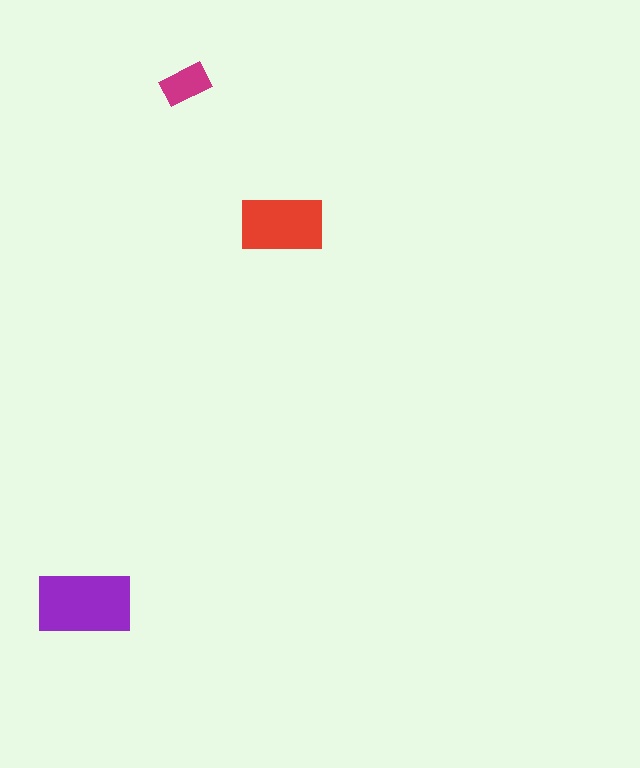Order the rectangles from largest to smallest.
the purple one, the red one, the magenta one.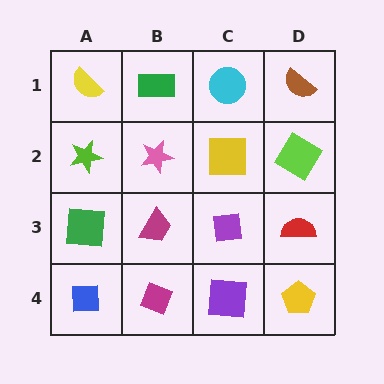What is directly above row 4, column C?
A purple square.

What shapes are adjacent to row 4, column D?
A red semicircle (row 3, column D), a purple square (row 4, column C).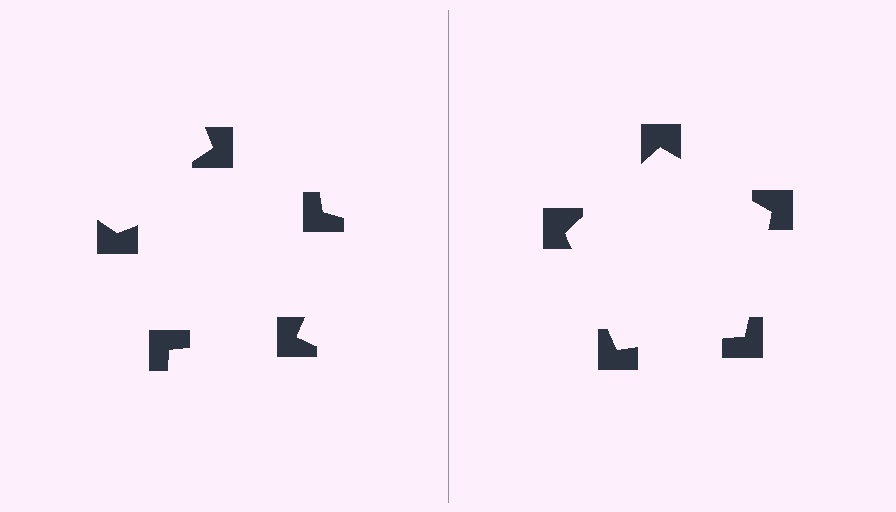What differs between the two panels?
The notched squares are positioned identically on both sides; only the wedge orientations differ. On the right they align to a pentagon; on the left they are misaligned.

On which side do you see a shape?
An illusory pentagon appears on the right side. On the left side the wedge cuts are rotated, so no coherent shape forms.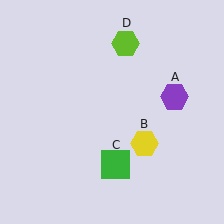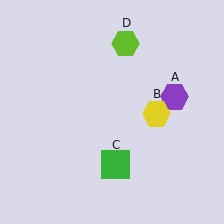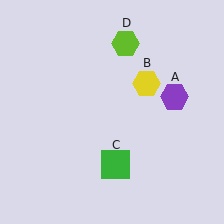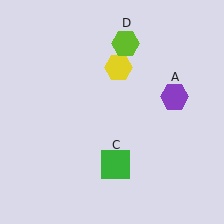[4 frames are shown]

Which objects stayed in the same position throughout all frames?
Purple hexagon (object A) and green square (object C) and lime hexagon (object D) remained stationary.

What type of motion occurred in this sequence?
The yellow hexagon (object B) rotated counterclockwise around the center of the scene.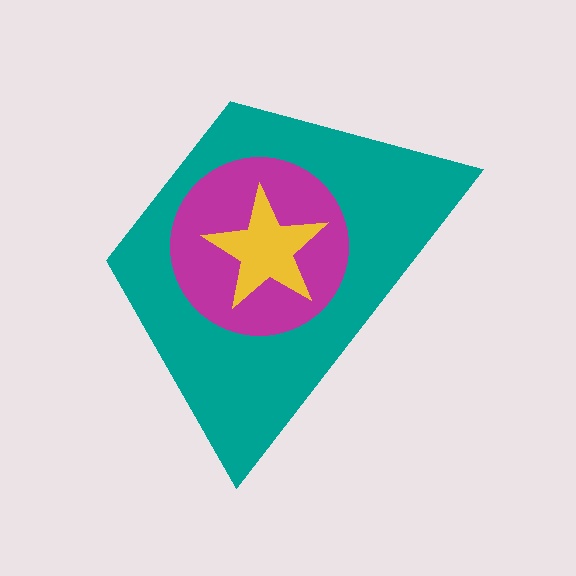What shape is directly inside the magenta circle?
The yellow star.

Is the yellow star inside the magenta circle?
Yes.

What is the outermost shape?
The teal trapezoid.